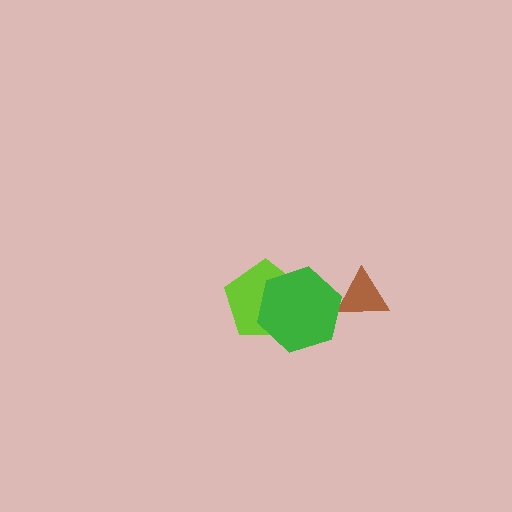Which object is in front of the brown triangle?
The green hexagon is in front of the brown triangle.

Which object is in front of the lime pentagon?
The green hexagon is in front of the lime pentagon.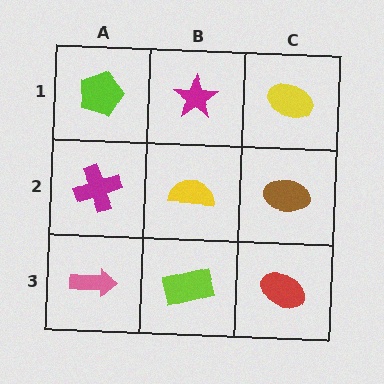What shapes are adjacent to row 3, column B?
A yellow semicircle (row 2, column B), a pink arrow (row 3, column A), a red ellipse (row 3, column C).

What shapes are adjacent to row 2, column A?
A lime pentagon (row 1, column A), a pink arrow (row 3, column A), a yellow semicircle (row 2, column B).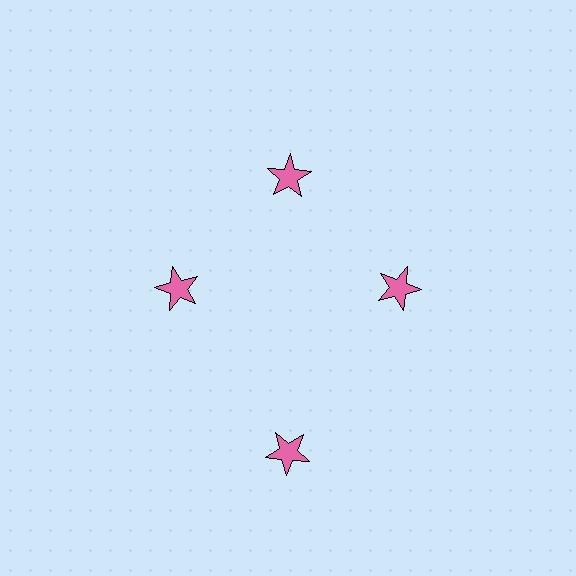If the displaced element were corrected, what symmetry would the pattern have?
It would have 4-fold rotational symmetry — the pattern would map onto itself every 90 degrees.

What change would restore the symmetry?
The symmetry would be restored by moving it inward, back onto the ring so that all 4 stars sit at equal angles and equal distance from the center.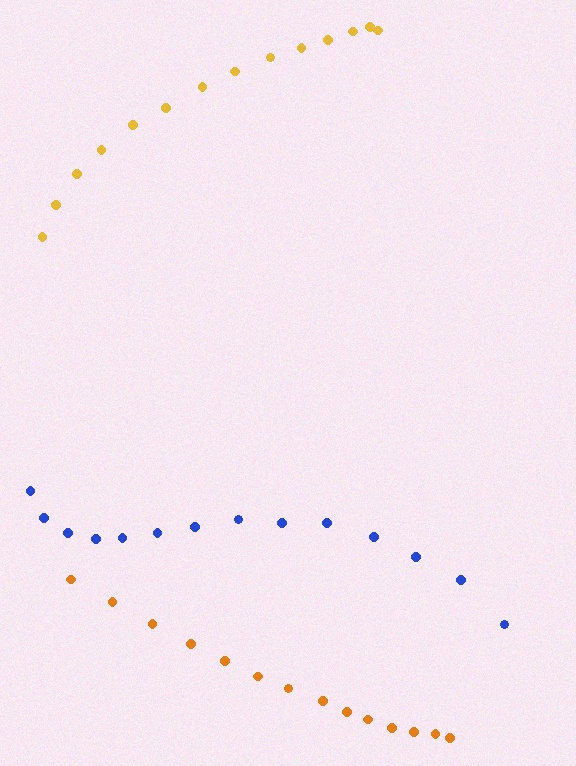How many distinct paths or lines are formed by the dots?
There are 3 distinct paths.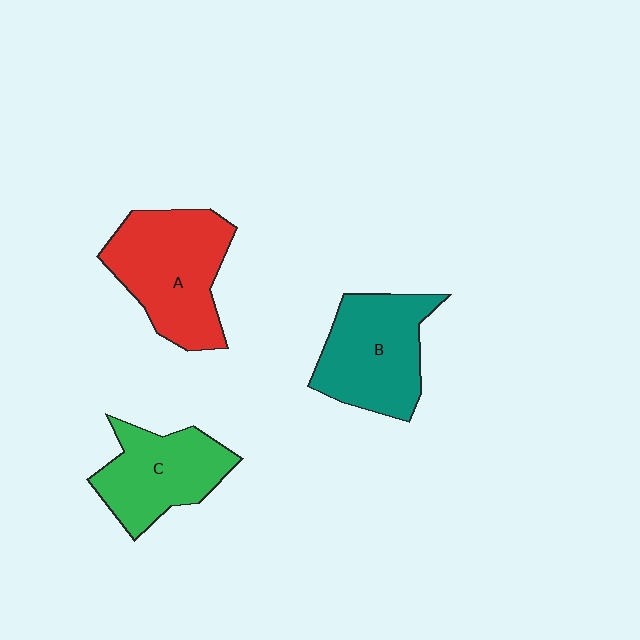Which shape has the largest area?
Shape A (red).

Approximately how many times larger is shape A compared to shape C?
Approximately 1.3 times.